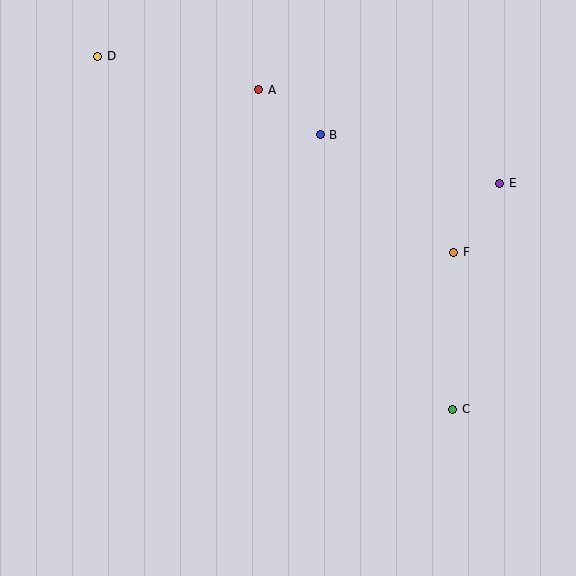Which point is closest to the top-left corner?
Point D is closest to the top-left corner.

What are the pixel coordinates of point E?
Point E is at (500, 183).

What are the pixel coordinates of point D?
Point D is at (98, 56).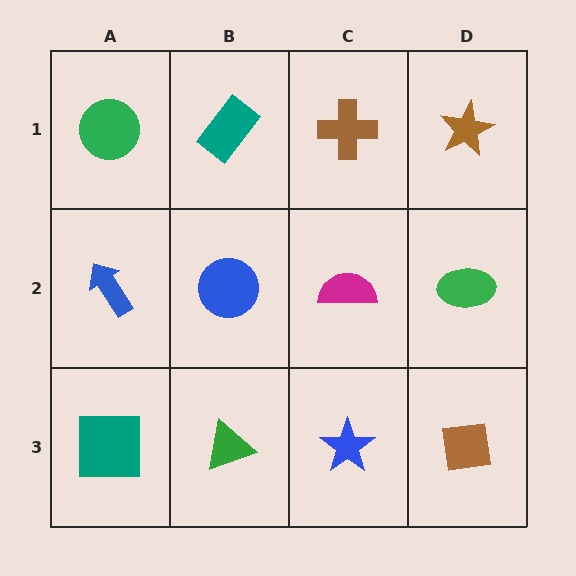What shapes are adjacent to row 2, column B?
A teal rectangle (row 1, column B), a green triangle (row 3, column B), a blue arrow (row 2, column A), a magenta semicircle (row 2, column C).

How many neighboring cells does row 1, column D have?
2.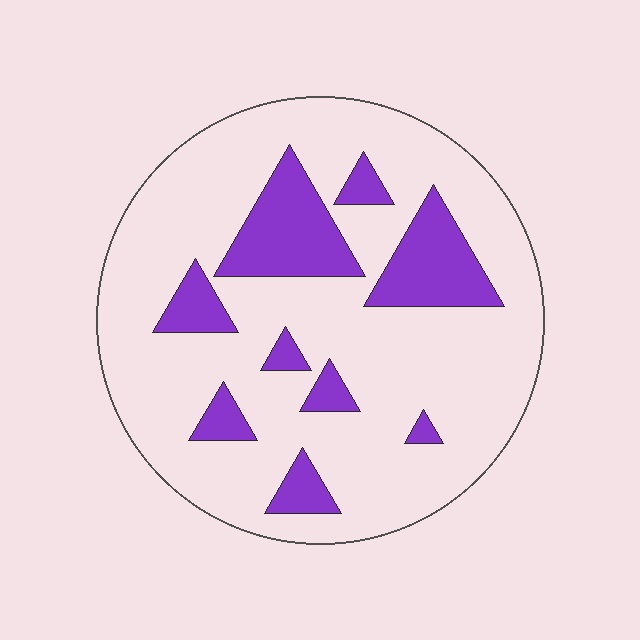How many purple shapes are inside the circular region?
9.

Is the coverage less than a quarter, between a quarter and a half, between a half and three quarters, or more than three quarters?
Less than a quarter.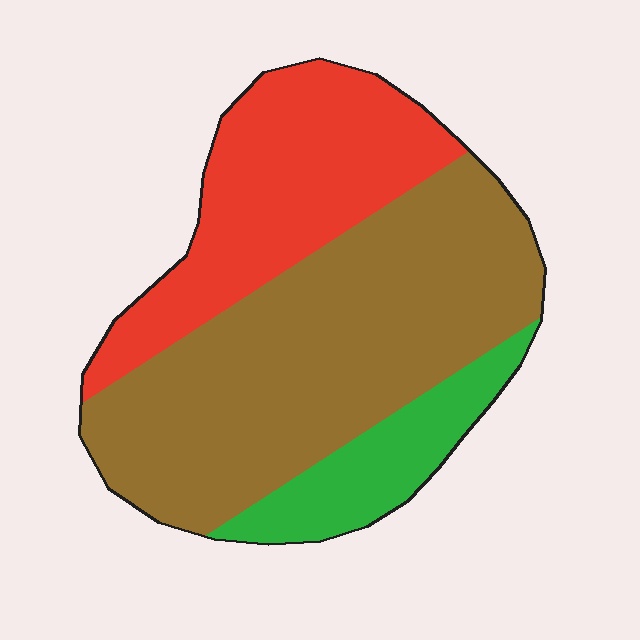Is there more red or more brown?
Brown.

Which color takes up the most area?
Brown, at roughly 55%.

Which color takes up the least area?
Green, at roughly 15%.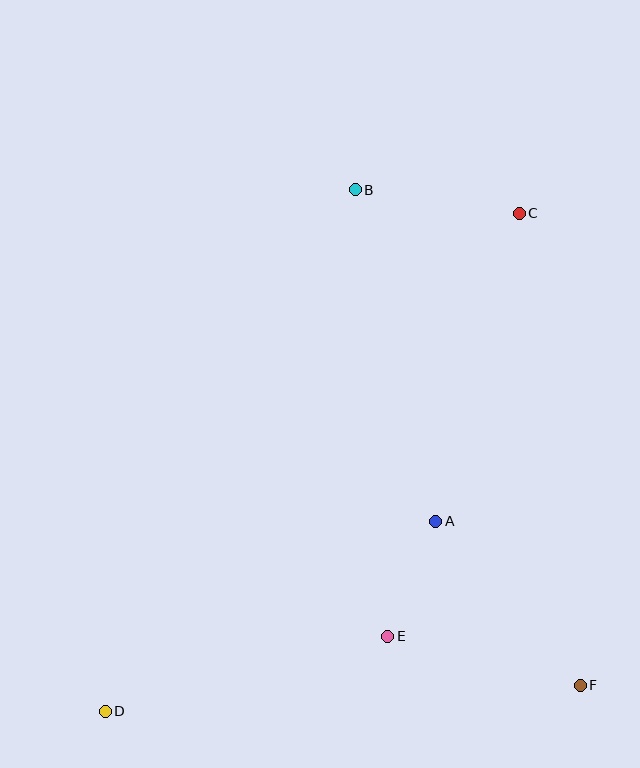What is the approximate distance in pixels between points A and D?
The distance between A and D is approximately 381 pixels.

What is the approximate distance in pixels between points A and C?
The distance between A and C is approximately 319 pixels.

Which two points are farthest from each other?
Points C and D are farthest from each other.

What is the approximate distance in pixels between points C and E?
The distance between C and E is approximately 443 pixels.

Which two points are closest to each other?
Points A and E are closest to each other.